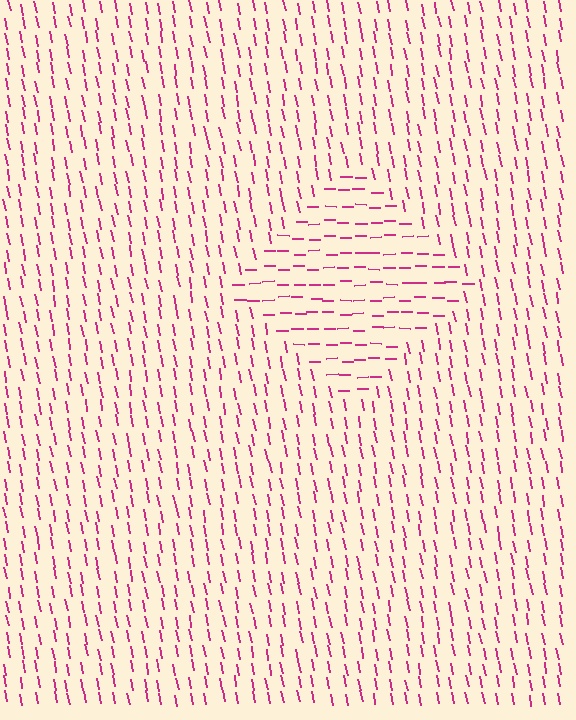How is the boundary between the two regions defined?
The boundary is defined purely by a change in line orientation (approximately 79 degrees difference). All lines are the same color and thickness.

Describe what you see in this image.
The image is filled with small magenta line segments. A diamond region in the image has lines oriented differently from the surrounding lines, creating a visible texture boundary.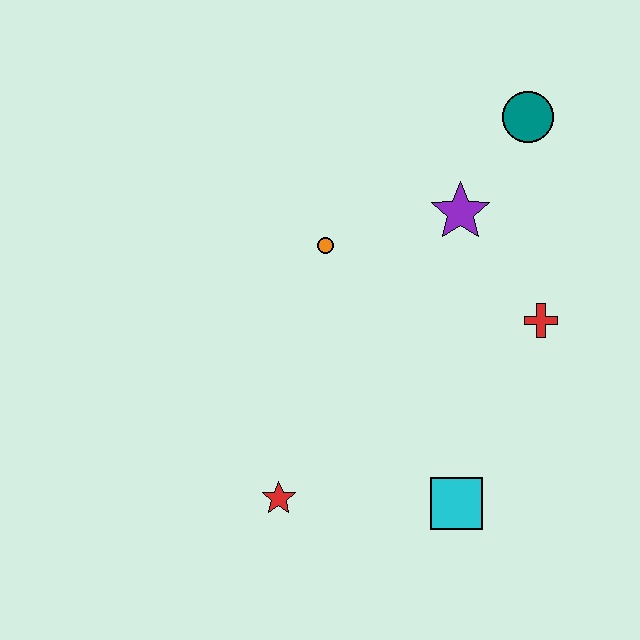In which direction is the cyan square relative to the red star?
The cyan square is to the right of the red star.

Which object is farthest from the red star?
The teal circle is farthest from the red star.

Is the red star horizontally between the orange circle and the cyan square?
No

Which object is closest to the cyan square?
The red star is closest to the cyan square.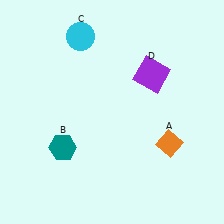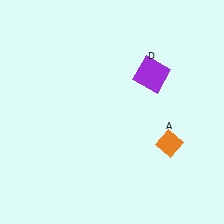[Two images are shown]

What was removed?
The cyan circle (C), the teal hexagon (B) were removed in Image 2.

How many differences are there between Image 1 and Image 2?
There are 2 differences between the two images.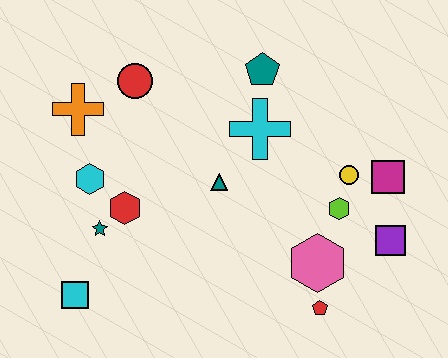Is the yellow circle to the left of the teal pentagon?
No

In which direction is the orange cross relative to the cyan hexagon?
The orange cross is above the cyan hexagon.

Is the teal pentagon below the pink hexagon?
No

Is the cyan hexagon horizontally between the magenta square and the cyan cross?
No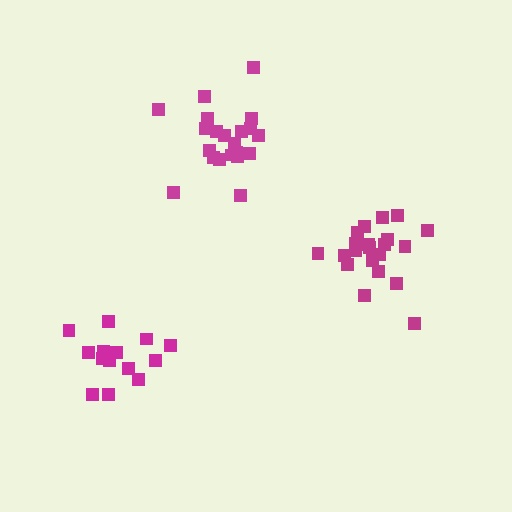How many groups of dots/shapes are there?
There are 3 groups.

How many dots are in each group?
Group 1: 21 dots, Group 2: 21 dots, Group 3: 15 dots (57 total).